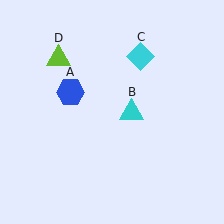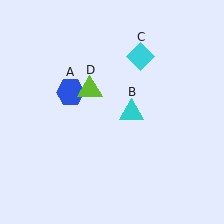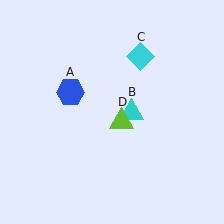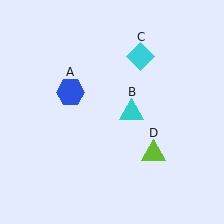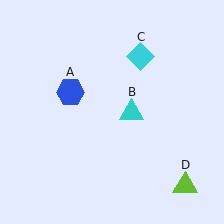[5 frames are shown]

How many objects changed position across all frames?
1 object changed position: lime triangle (object D).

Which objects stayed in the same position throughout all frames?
Blue hexagon (object A) and cyan triangle (object B) and cyan diamond (object C) remained stationary.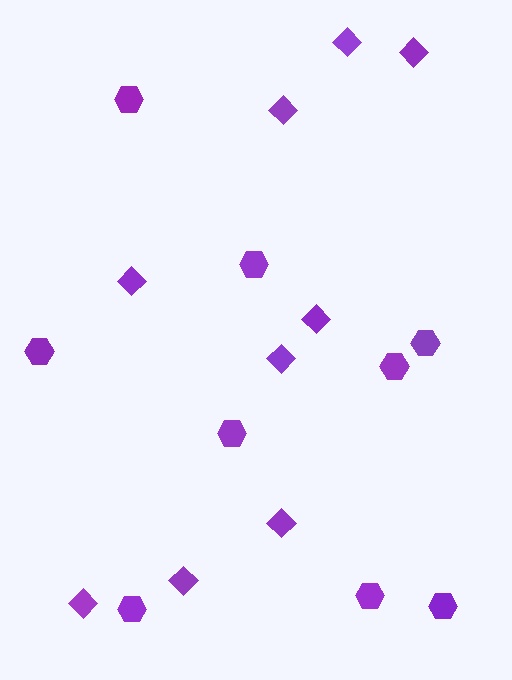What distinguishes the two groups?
There are 2 groups: one group of hexagons (9) and one group of diamonds (9).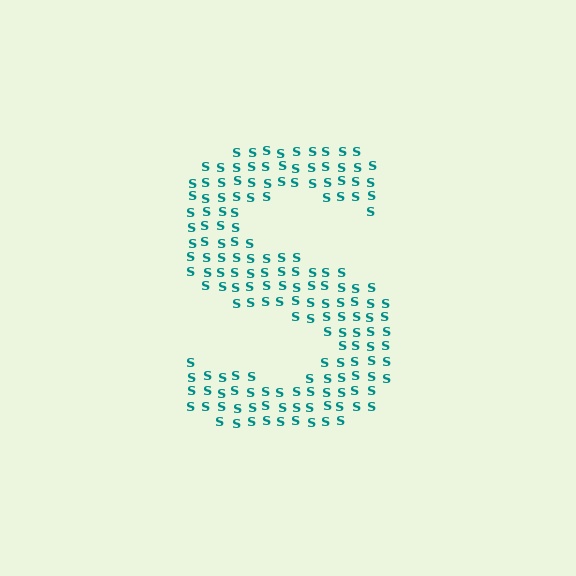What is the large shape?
The large shape is the letter S.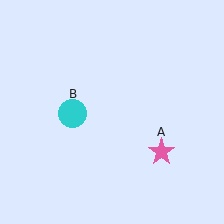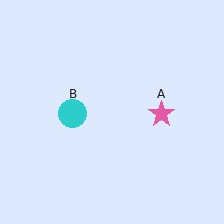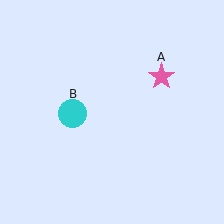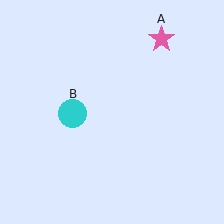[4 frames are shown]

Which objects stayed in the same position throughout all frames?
Cyan circle (object B) remained stationary.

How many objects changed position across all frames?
1 object changed position: pink star (object A).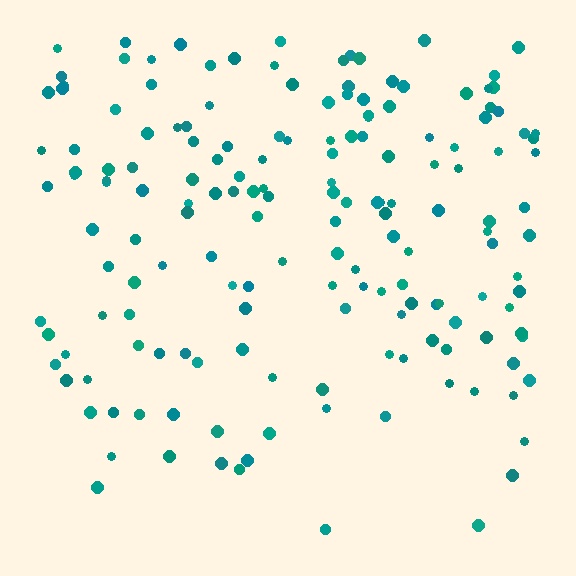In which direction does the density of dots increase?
From bottom to top, with the top side densest.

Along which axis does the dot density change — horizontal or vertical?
Vertical.